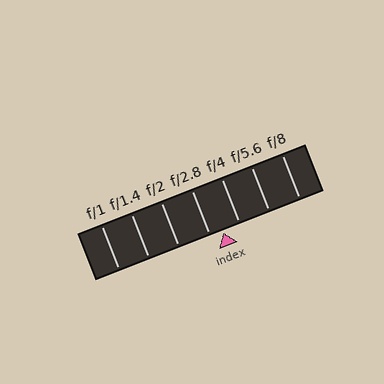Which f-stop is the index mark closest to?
The index mark is closest to f/2.8.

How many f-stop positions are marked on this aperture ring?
There are 7 f-stop positions marked.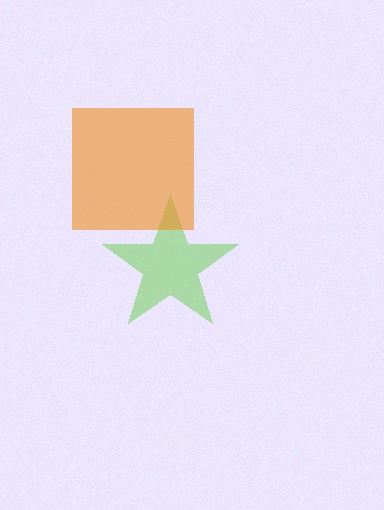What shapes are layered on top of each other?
The layered shapes are: a lime star, an orange square.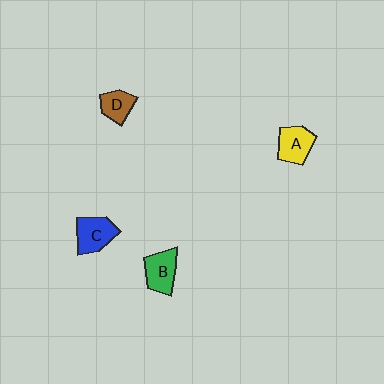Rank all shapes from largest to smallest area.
From largest to smallest: C (blue), B (green), A (yellow), D (brown).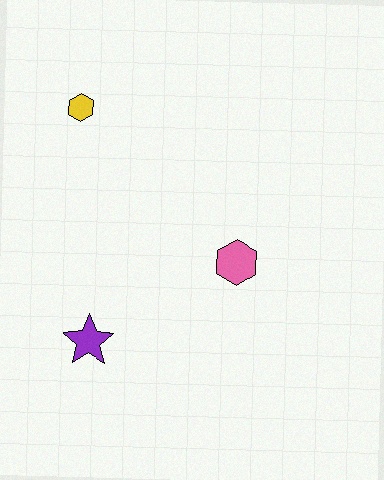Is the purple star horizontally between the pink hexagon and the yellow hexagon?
Yes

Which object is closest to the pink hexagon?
The purple star is closest to the pink hexagon.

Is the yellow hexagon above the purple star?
Yes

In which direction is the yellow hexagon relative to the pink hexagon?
The yellow hexagon is to the left of the pink hexagon.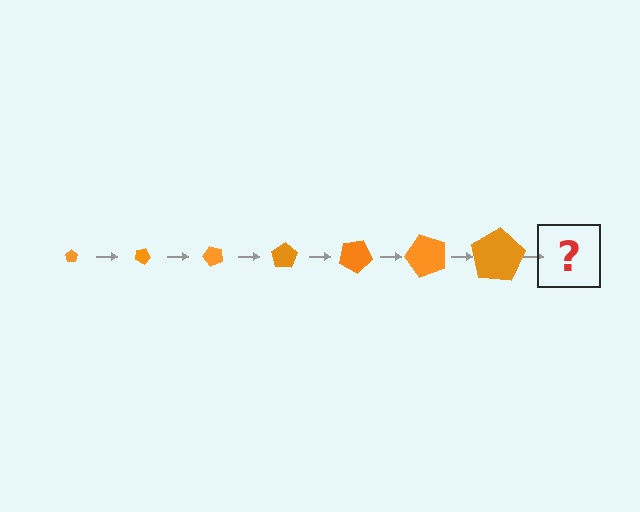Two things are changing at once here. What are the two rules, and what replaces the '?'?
The two rules are that the pentagon grows larger each step and it rotates 25 degrees each step. The '?' should be a pentagon, larger than the previous one and rotated 175 degrees from the start.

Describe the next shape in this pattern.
It should be a pentagon, larger than the previous one and rotated 175 degrees from the start.